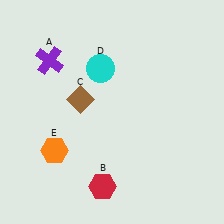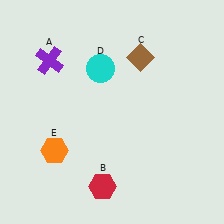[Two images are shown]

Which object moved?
The brown diamond (C) moved right.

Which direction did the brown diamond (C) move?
The brown diamond (C) moved right.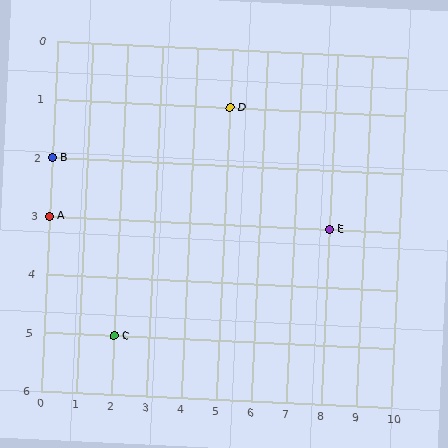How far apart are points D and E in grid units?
Points D and E are 3 columns and 2 rows apart (about 3.6 grid units diagonally).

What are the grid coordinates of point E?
Point E is at grid coordinates (8, 3).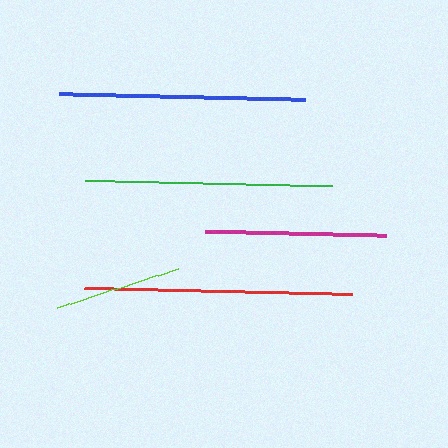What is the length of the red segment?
The red segment is approximately 268 pixels long.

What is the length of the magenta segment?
The magenta segment is approximately 182 pixels long.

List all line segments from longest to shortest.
From longest to shortest: red, green, blue, magenta, lime.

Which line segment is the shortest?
The lime line is the shortest at approximately 128 pixels.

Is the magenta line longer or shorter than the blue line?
The blue line is longer than the magenta line.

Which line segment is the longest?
The red line is the longest at approximately 268 pixels.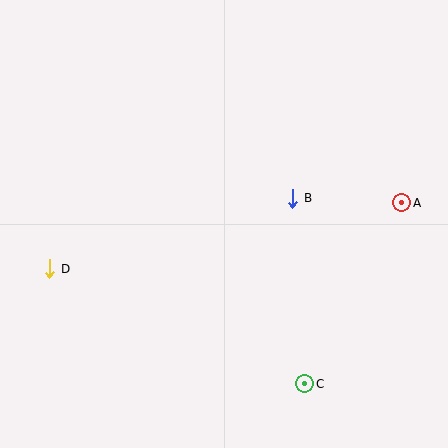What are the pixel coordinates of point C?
Point C is at (305, 384).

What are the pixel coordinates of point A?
Point A is at (402, 203).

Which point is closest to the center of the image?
Point B at (293, 198) is closest to the center.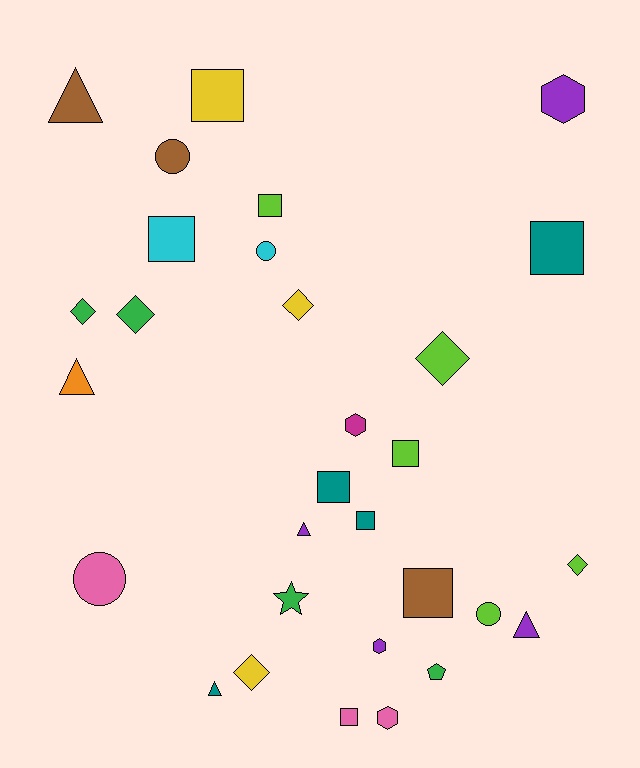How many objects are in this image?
There are 30 objects.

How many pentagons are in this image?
There is 1 pentagon.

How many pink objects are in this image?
There are 3 pink objects.